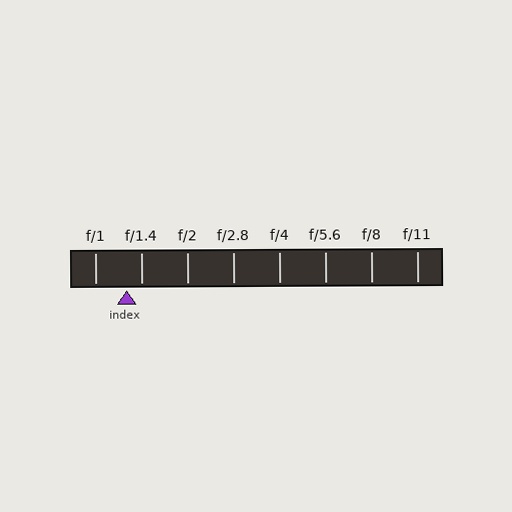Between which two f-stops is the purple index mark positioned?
The index mark is between f/1 and f/1.4.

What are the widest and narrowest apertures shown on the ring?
The widest aperture shown is f/1 and the narrowest is f/11.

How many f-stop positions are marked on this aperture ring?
There are 8 f-stop positions marked.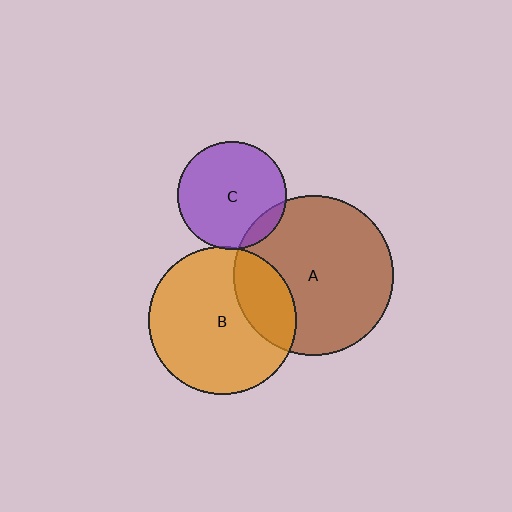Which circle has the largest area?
Circle A (brown).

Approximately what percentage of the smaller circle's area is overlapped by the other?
Approximately 5%.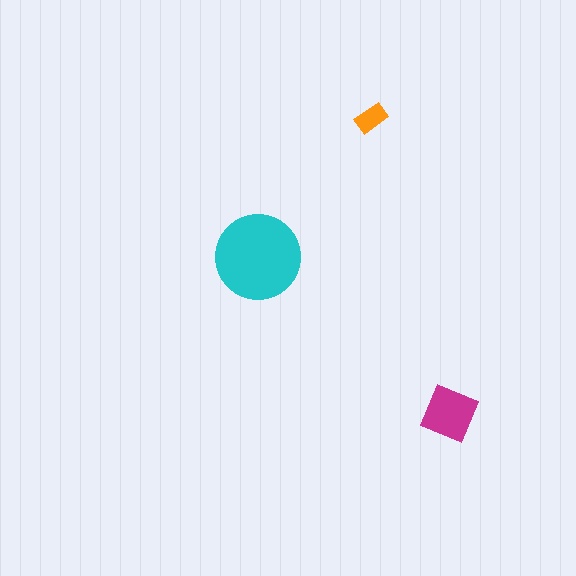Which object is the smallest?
The orange rectangle.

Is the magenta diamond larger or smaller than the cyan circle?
Smaller.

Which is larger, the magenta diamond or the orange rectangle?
The magenta diamond.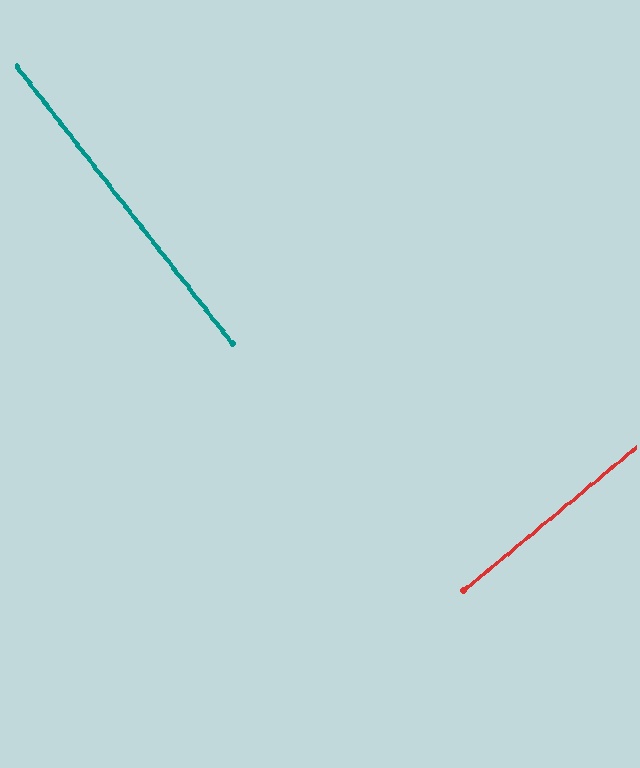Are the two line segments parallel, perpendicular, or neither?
Perpendicular — they meet at approximately 88°.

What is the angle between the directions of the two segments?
Approximately 88 degrees.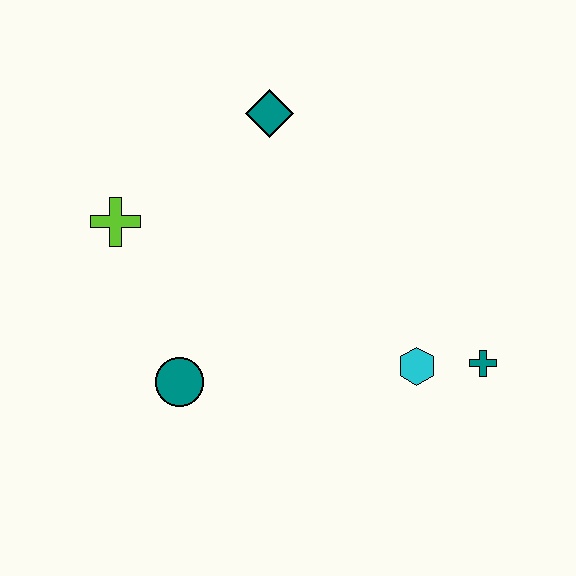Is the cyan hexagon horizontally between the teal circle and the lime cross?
No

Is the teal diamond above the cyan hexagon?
Yes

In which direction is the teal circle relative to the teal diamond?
The teal circle is below the teal diamond.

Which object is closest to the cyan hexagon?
The teal cross is closest to the cyan hexagon.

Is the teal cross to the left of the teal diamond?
No